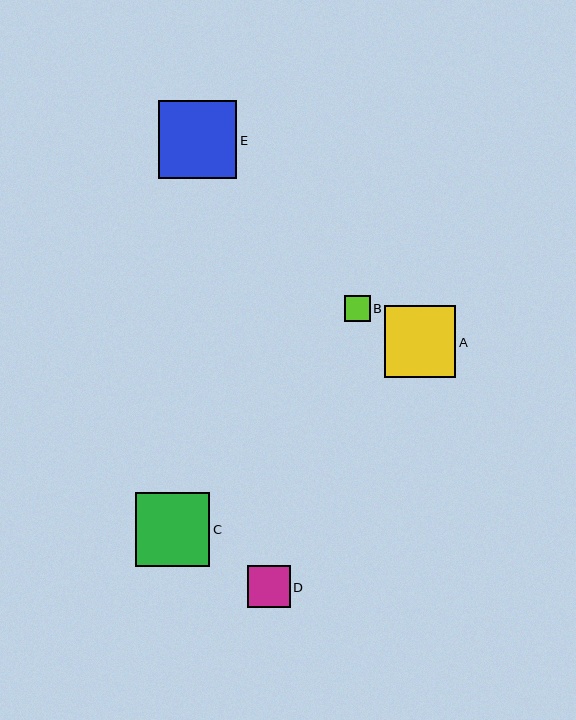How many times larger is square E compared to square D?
Square E is approximately 1.8 times the size of square D.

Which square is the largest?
Square E is the largest with a size of approximately 78 pixels.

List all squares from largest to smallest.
From largest to smallest: E, C, A, D, B.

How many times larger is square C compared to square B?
Square C is approximately 2.9 times the size of square B.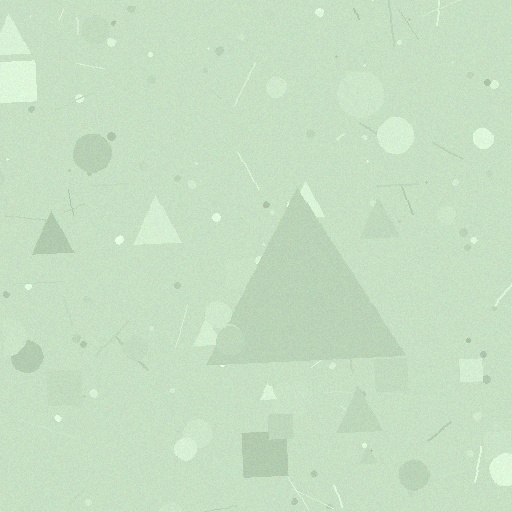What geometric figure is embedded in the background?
A triangle is embedded in the background.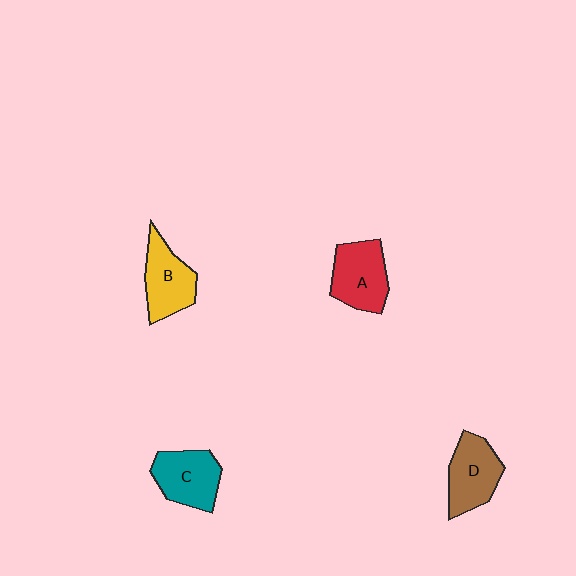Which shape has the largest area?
Shape A (red).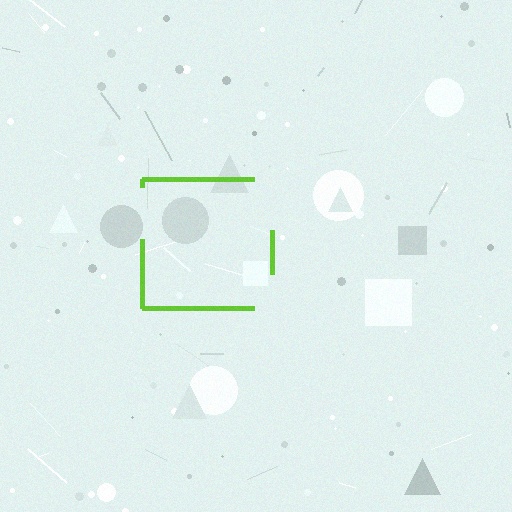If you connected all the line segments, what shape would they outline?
They would outline a square.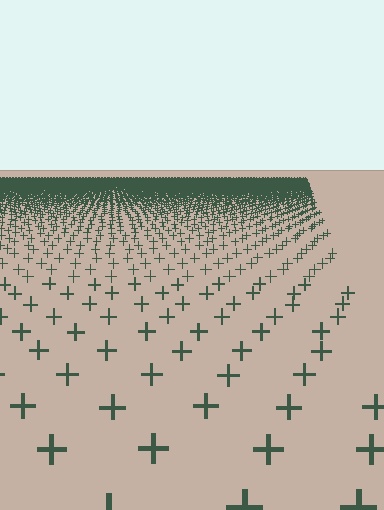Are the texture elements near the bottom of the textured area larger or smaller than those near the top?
Larger. Near the bottom, elements are closer to the viewer and appear at a bigger on-screen size.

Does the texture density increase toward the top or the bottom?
Density increases toward the top.